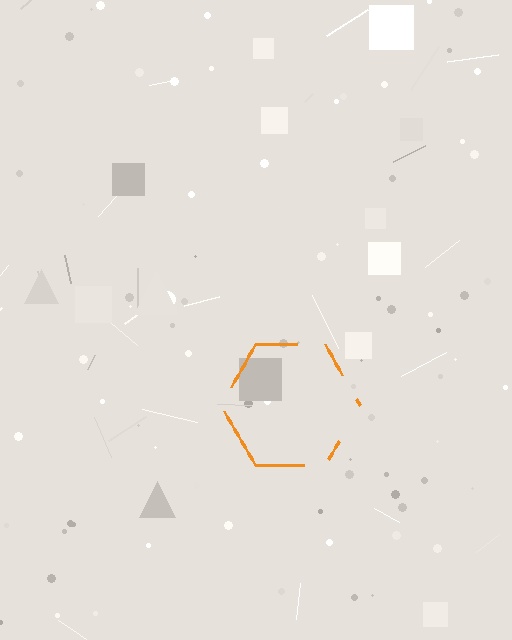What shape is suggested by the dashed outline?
The dashed outline suggests a hexagon.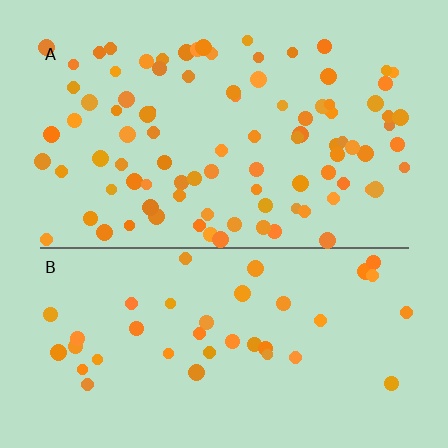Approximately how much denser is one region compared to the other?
Approximately 2.3× — region A over region B.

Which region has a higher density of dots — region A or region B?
A (the top).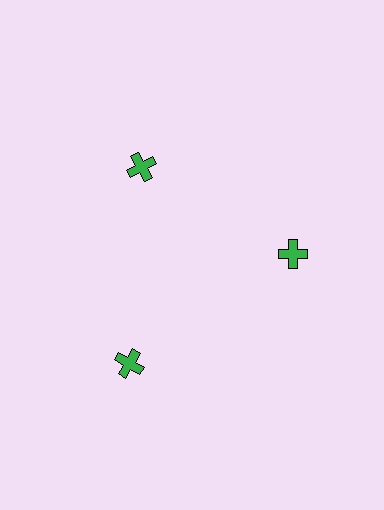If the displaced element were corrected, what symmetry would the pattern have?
It would have 3-fold rotational symmetry — the pattern would map onto itself every 120 degrees.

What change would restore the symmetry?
The symmetry would be restored by moving it inward, back onto the ring so that all 3 crosses sit at equal angles and equal distance from the center.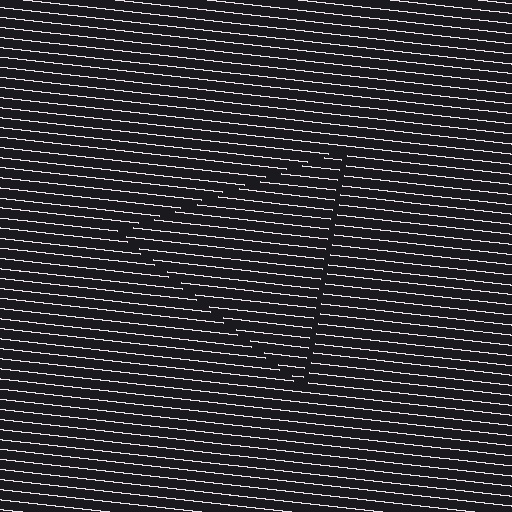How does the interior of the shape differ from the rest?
The interior of the shape contains the same grating, shifted by half a period — the contour is defined by the phase discontinuity where line-ends from the inner and outer gratings abut.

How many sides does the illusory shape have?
3 sides — the line-ends trace a triangle.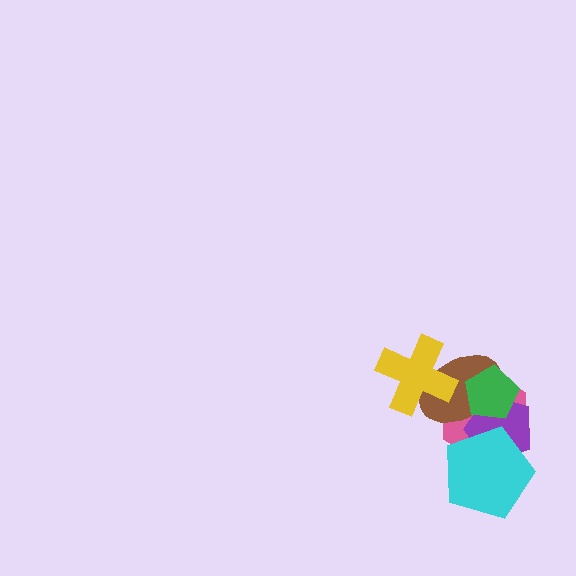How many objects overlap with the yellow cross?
1 object overlaps with the yellow cross.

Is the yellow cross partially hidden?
No, no other shape covers it.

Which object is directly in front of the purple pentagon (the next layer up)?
The green pentagon is directly in front of the purple pentagon.